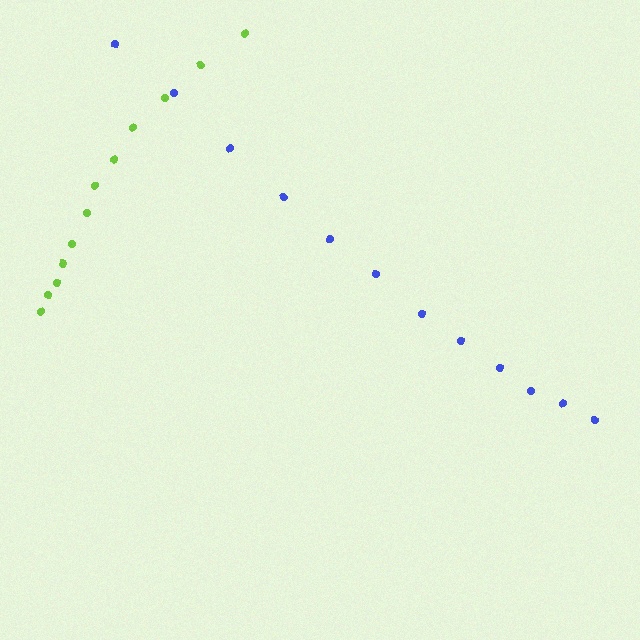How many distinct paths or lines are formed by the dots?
There are 2 distinct paths.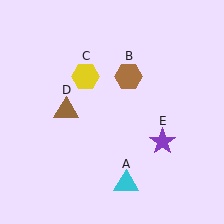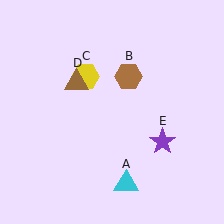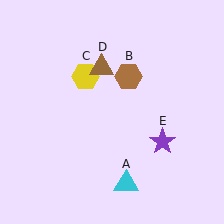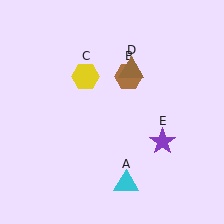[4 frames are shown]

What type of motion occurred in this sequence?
The brown triangle (object D) rotated clockwise around the center of the scene.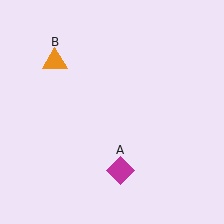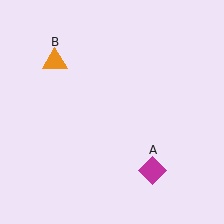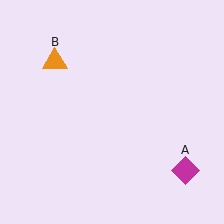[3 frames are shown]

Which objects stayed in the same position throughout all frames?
Orange triangle (object B) remained stationary.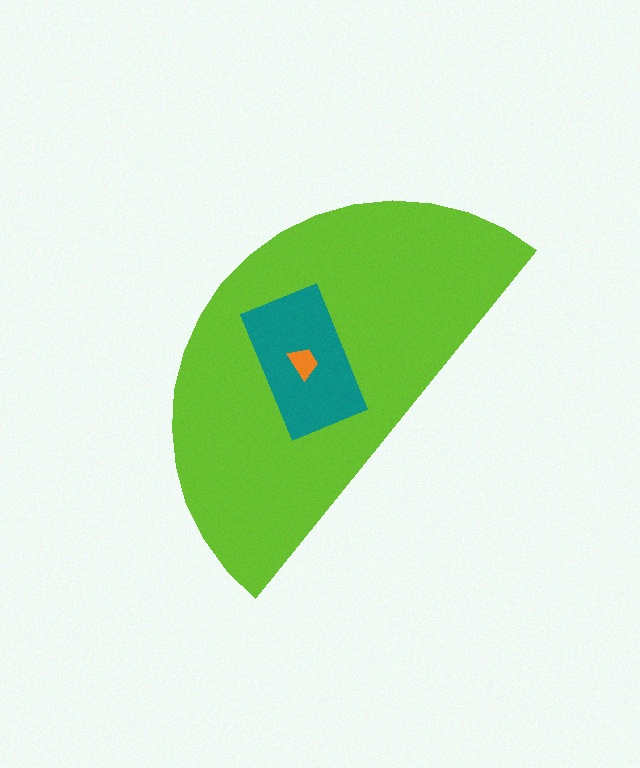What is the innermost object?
The orange trapezoid.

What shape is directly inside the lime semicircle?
The teal rectangle.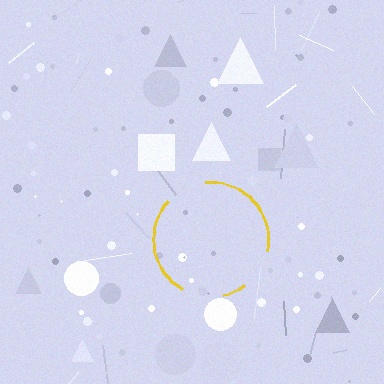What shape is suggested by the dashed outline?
The dashed outline suggests a circle.